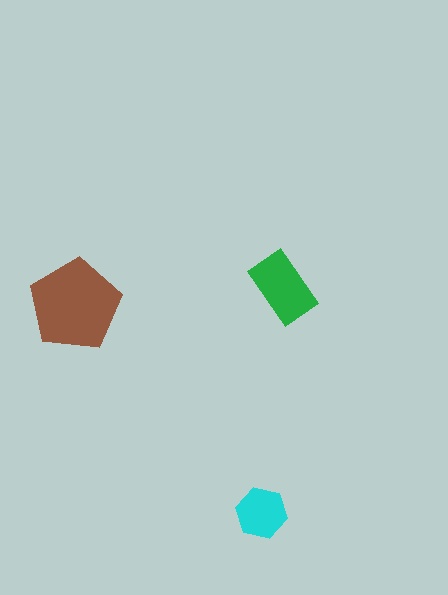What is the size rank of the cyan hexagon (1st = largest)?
3rd.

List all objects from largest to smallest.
The brown pentagon, the green rectangle, the cyan hexagon.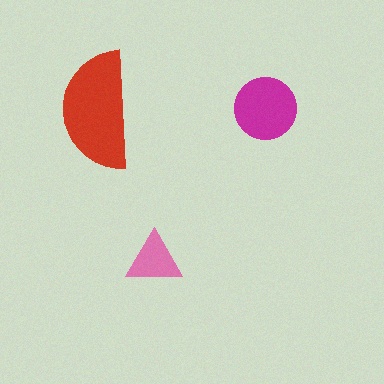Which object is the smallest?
The pink triangle.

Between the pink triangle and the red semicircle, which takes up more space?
The red semicircle.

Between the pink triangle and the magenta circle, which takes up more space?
The magenta circle.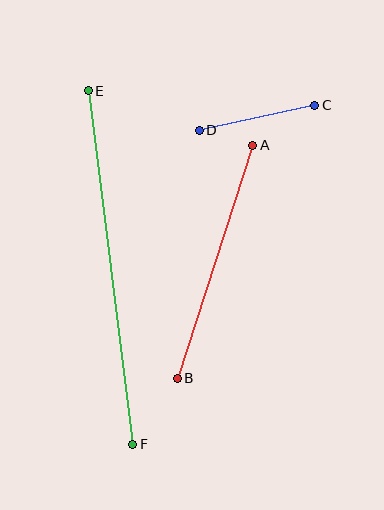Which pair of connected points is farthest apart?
Points E and F are farthest apart.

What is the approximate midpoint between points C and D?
The midpoint is at approximately (257, 118) pixels.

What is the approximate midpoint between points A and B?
The midpoint is at approximately (215, 262) pixels.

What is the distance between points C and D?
The distance is approximately 118 pixels.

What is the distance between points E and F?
The distance is approximately 356 pixels.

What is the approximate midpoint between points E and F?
The midpoint is at approximately (111, 268) pixels.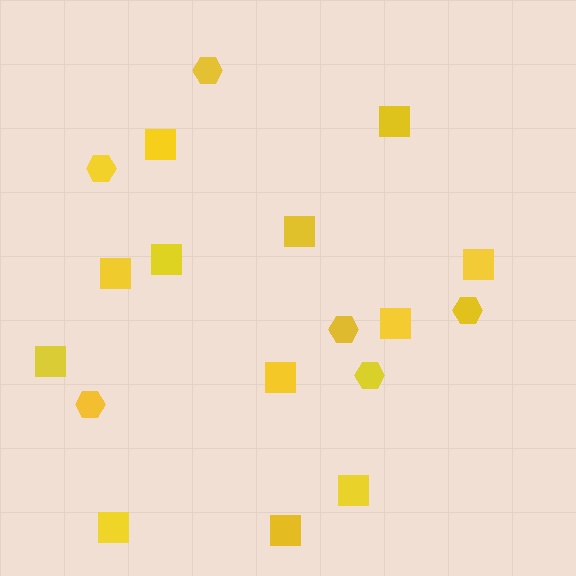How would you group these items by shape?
There are 2 groups: one group of squares (12) and one group of hexagons (6).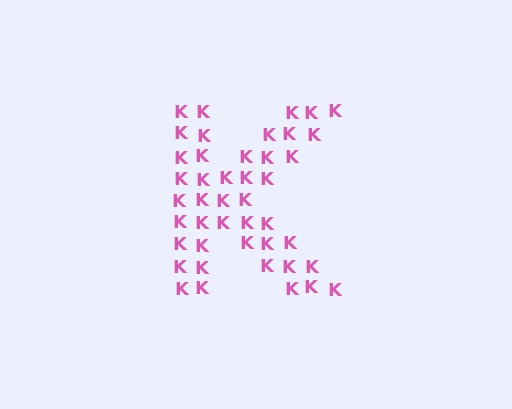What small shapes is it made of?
It is made of small letter K's.